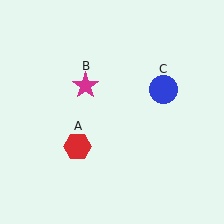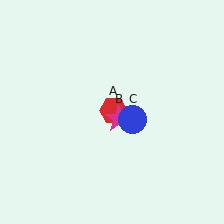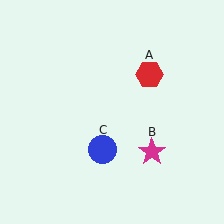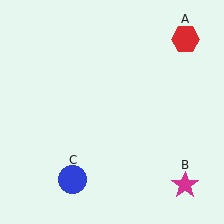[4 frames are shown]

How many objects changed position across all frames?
3 objects changed position: red hexagon (object A), magenta star (object B), blue circle (object C).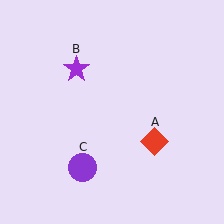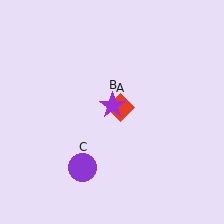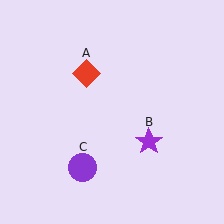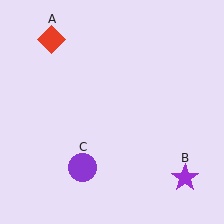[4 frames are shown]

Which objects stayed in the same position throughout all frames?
Purple circle (object C) remained stationary.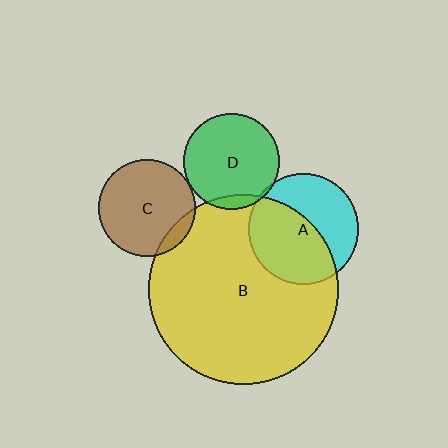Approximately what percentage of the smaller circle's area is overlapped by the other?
Approximately 5%.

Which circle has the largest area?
Circle B (yellow).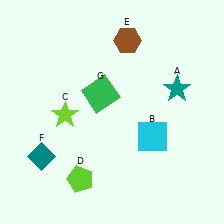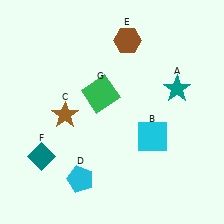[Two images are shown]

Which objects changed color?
C changed from lime to brown. D changed from lime to cyan.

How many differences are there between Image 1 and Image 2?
There are 2 differences between the two images.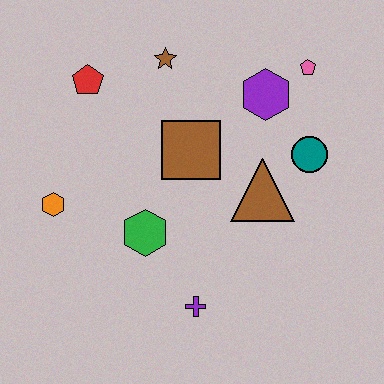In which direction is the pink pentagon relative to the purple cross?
The pink pentagon is above the purple cross.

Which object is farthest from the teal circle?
The orange hexagon is farthest from the teal circle.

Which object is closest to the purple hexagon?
The pink pentagon is closest to the purple hexagon.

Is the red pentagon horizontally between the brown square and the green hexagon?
No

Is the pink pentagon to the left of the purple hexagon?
No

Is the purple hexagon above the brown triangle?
Yes